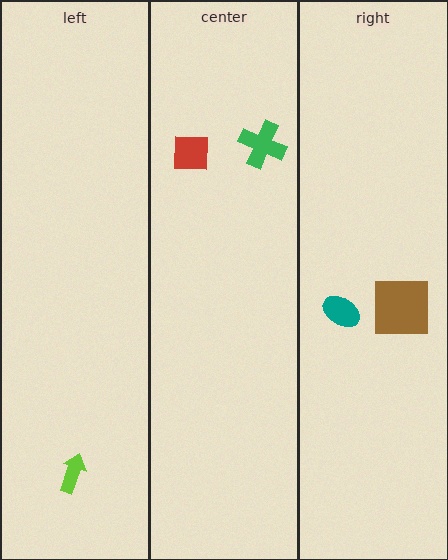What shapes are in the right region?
The teal ellipse, the brown square.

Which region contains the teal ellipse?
The right region.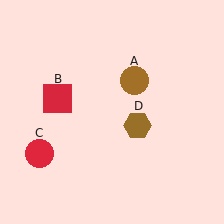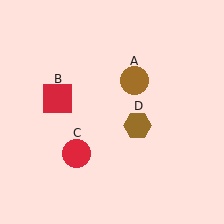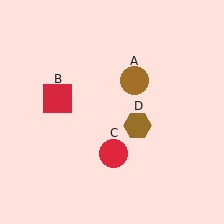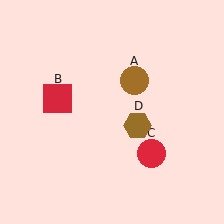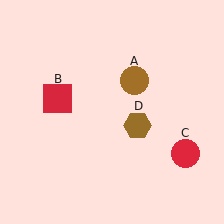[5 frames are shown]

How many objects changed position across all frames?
1 object changed position: red circle (object C).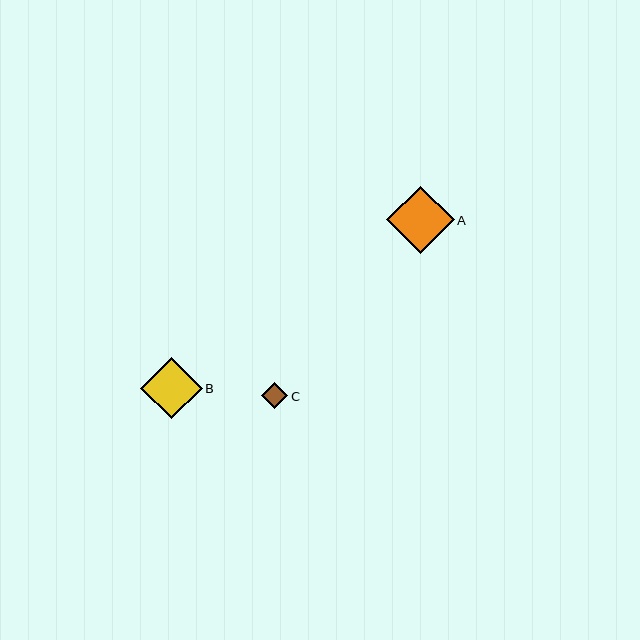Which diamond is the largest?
Diamond A is the largest with a size of approximately 67 pixels.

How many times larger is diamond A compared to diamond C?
Diamond A is approximately 2.6 times the size of diamond C.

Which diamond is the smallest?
Diamond C is the smallest with a size of approximately 26 pixels.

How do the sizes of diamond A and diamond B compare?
Diamond A and diamond B are approximately the same size.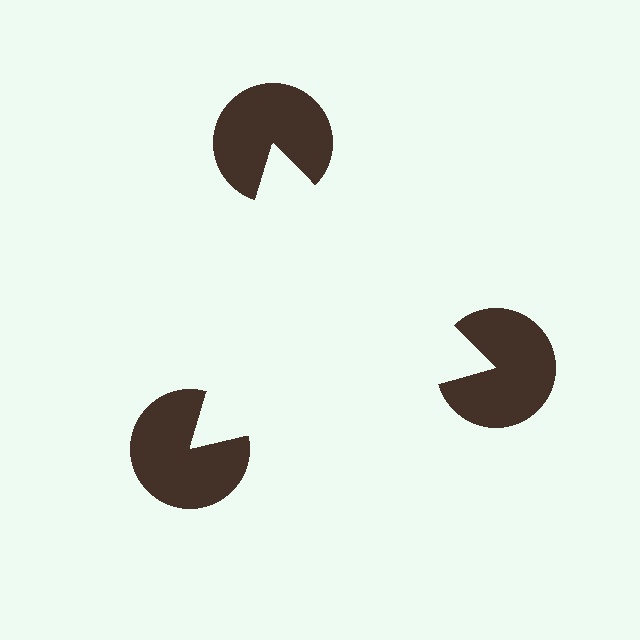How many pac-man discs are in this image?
There are 3 — one at each vertex of the illusory triangle.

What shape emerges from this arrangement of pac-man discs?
An illusory triangle — its edges are inferred from the aligned wedge cuts in the pac-man discs, not physically drawn.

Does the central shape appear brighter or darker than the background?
It typically appears slightly brighter than the background, even though no actual brightness change is drawn.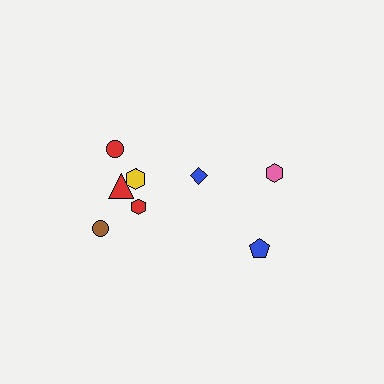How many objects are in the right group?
There are 3 objects.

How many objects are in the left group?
There are 6 objects.